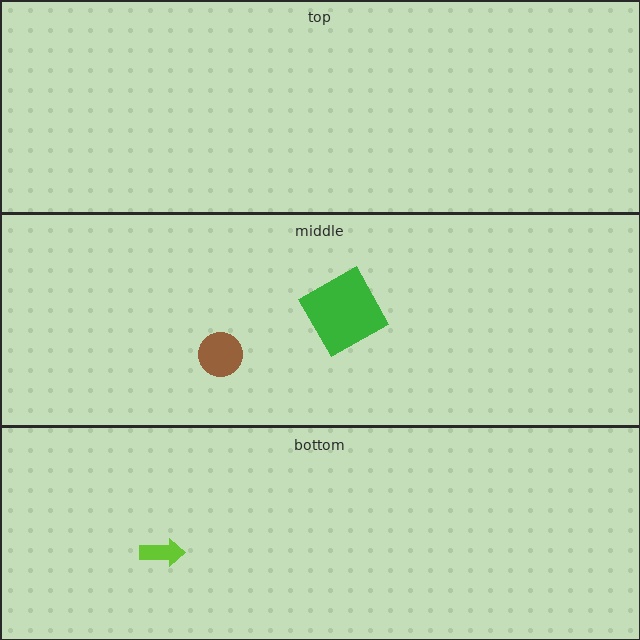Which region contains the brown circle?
The middle region.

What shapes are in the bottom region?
The lime arrow.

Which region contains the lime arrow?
The bottom region.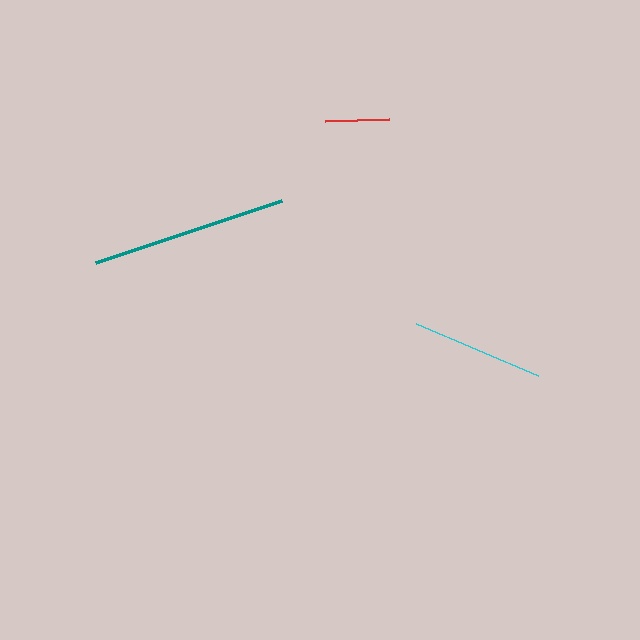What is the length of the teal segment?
The teal segment is approximately 196 pixels long.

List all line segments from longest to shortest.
From longest to shortest: teal, cyan, red.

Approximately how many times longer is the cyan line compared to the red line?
The cyan line is approximately 2.1 times the length of the red line.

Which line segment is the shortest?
The red line is the shortest at approximately 64 pixels.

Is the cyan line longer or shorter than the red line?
The cyan line is longer than the red line.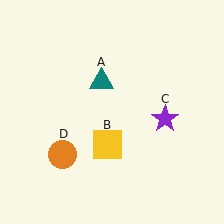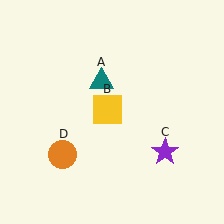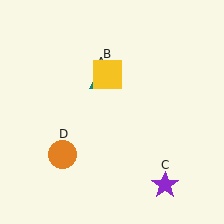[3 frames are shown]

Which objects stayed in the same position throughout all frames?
Teal triangle (object A) and orange circle (object D) remained stationary.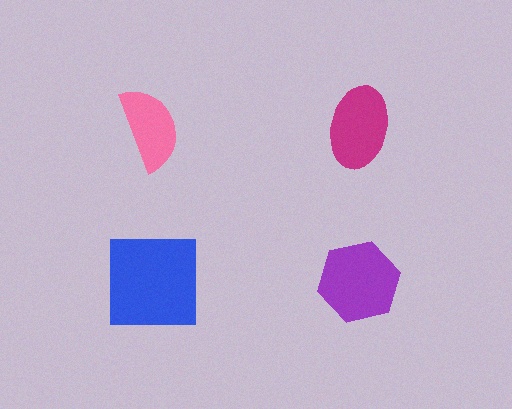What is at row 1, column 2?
A magenta ellipse.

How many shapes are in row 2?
2 shapes.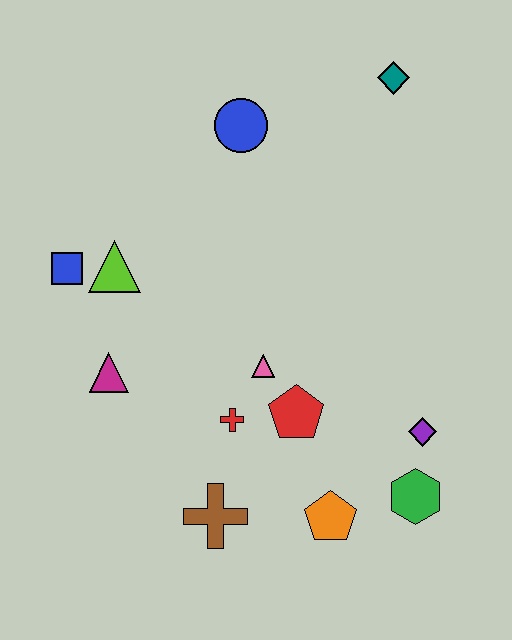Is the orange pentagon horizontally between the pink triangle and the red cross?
No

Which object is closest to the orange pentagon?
The green hexagon is closest to the orange pentagon.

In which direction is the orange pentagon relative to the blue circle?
The orange pentagon is below the blue circle.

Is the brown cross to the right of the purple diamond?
No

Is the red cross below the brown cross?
No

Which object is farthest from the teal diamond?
The brown cross is farthest from the teal diamond.